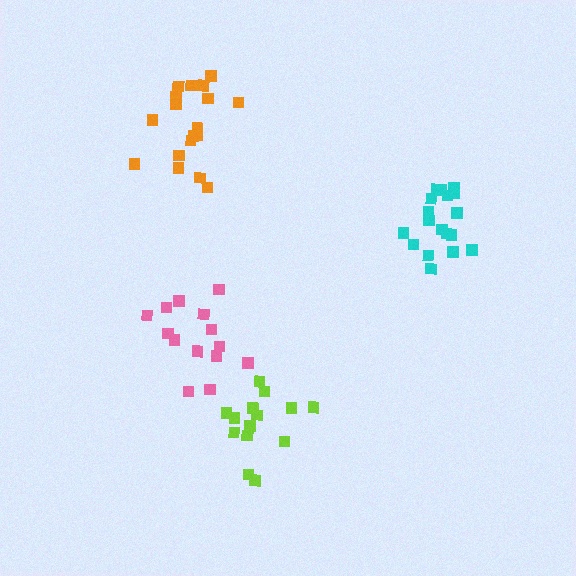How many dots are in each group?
Group 1: 14 dots, Group 2: 14 dots, Group 3: 18 dots, Group 4: 18 dots (64 total).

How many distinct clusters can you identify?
There are 4 distinct clusters.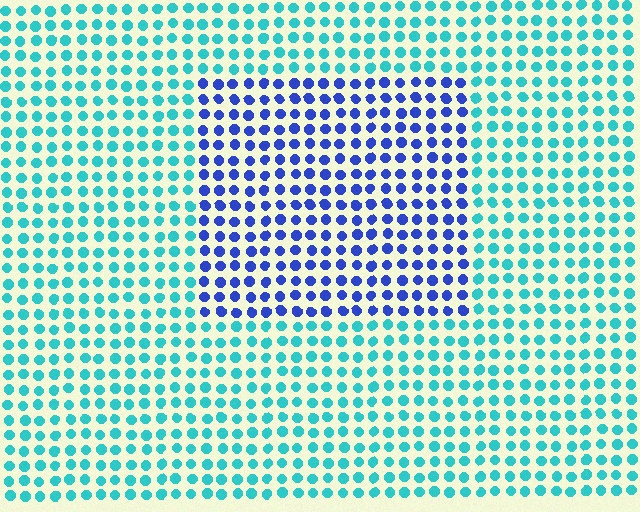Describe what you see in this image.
The image is filled with small cyan elements in a uniform arrangement. A rectangle-shaped region is visible where the elements are tinted to a slightly different hue, forming a subtle color boundary.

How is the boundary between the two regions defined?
The boundary is defined purely by a slight shift in hue (about 52 degrees). Spacing, size, and orientation are identical on both sides.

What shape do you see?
I see a rectangle.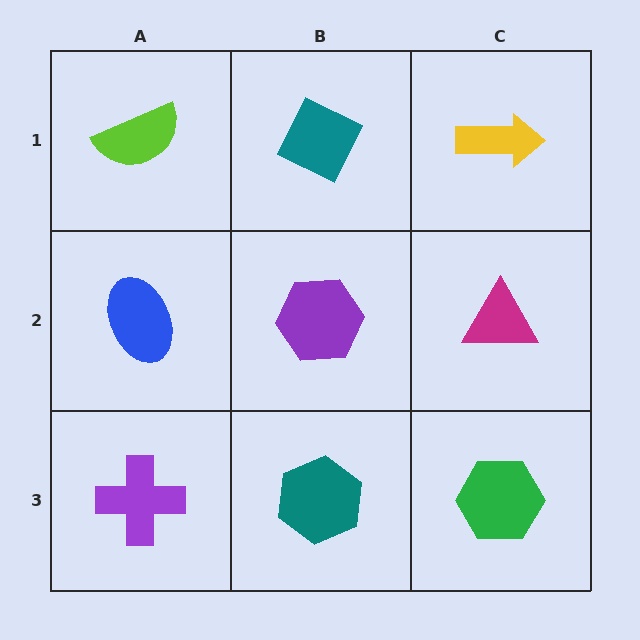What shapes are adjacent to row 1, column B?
A purple hexagon (row 2, column B), a lime semicircle (row 1, column A), a yellow arrow (row 1, column C).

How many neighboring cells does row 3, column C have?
2.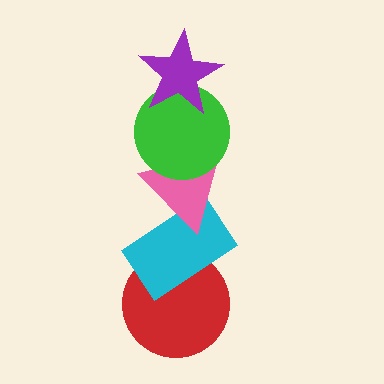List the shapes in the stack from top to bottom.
From top to bottom: the purple star, the green circle, the pink triangle, the cyan rectangle, the red circle.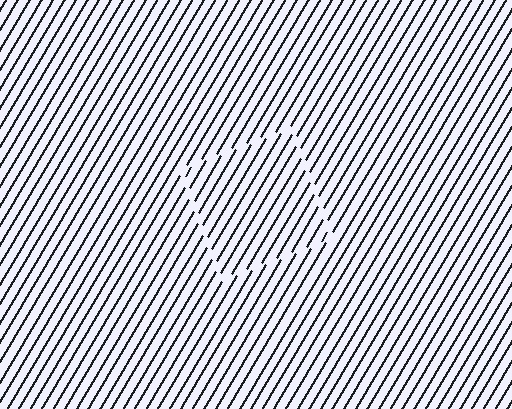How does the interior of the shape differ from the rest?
The interior of the shape contains the same grating, shifted by half a period — the contour is defined by the phase discontinuity where line-ends from the inner and outer gratings abut.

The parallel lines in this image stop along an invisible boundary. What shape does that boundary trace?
An illusory square. The interior of the shape contains the same grating, shifted by half a period — the contour is defined by the phase discontinuity where line-ends from the inner and outer gratings abut.